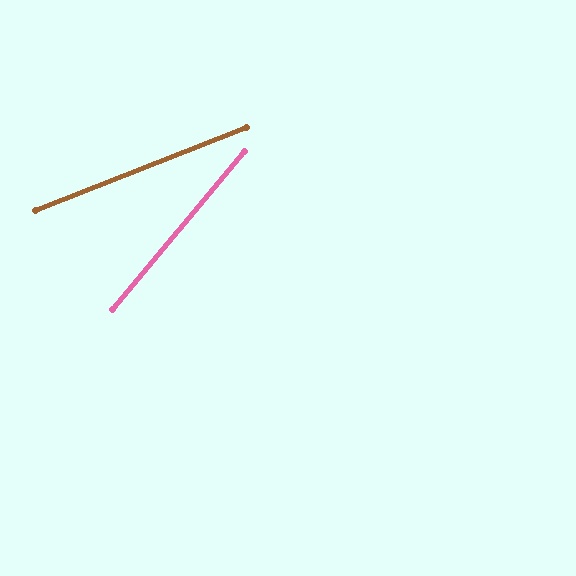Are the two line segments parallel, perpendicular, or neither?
Neither parallel nor perpendicular — they differ by about 28°.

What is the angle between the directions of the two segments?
Approximately 28 degrees.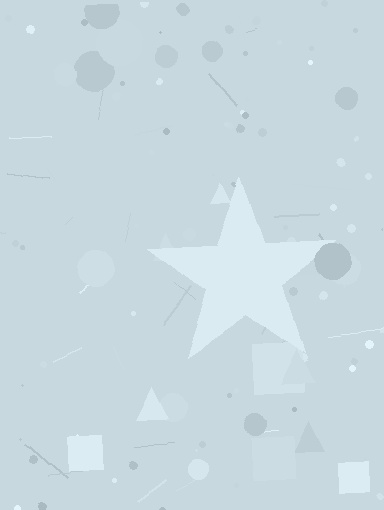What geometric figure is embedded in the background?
A star is embedded in the background.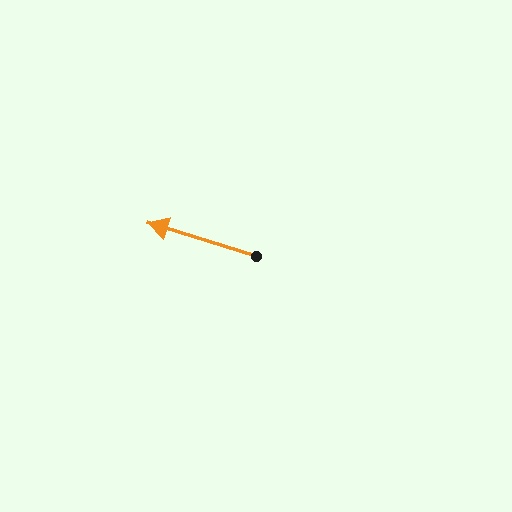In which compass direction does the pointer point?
West.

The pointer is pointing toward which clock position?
Roughly 10 o'clock.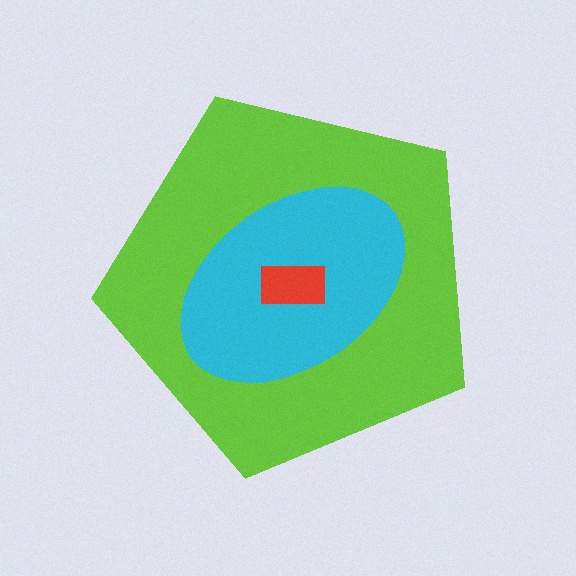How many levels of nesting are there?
3.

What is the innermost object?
The red rectangle.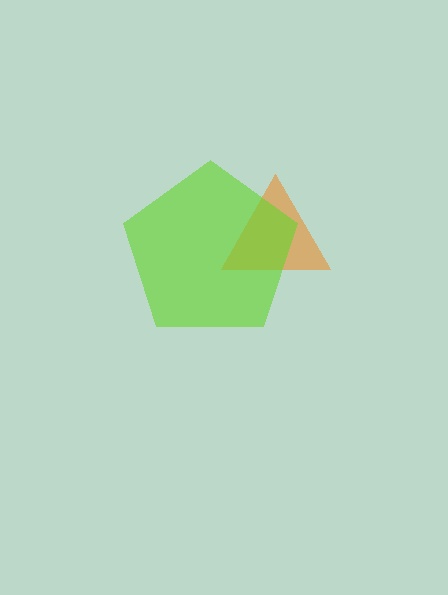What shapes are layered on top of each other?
The layered shapes are: an orange triangle, a lime pentagon.